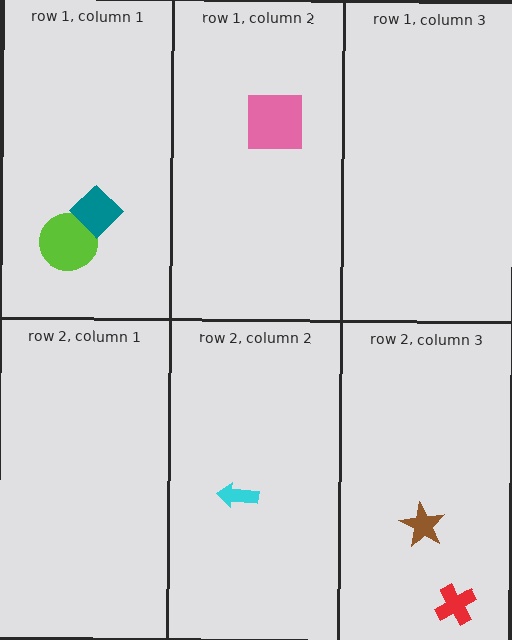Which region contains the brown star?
The row 2, column 3 region.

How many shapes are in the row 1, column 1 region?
2.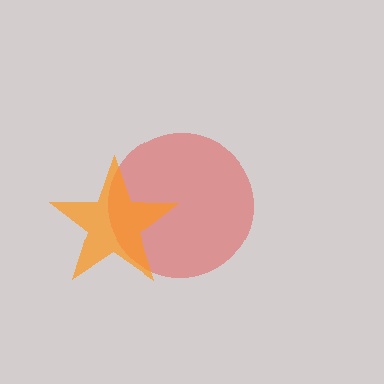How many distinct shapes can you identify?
There are 2 distinct shapes: a red circle, an orange star.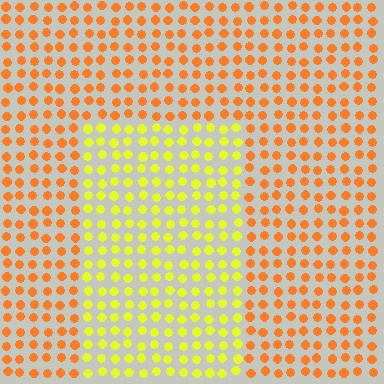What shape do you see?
I see a rectangle.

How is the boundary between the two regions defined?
The boundary is defined purely by a slight shift in hue (about 42 degrees). Spacing, size, and orientation are identical on both sides.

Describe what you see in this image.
The image is filled with small orange elements in a uniform arrangement. A rectangle-shaped region is visible where the elements are tinted to a slightly different hue, forming a subtle color boundary.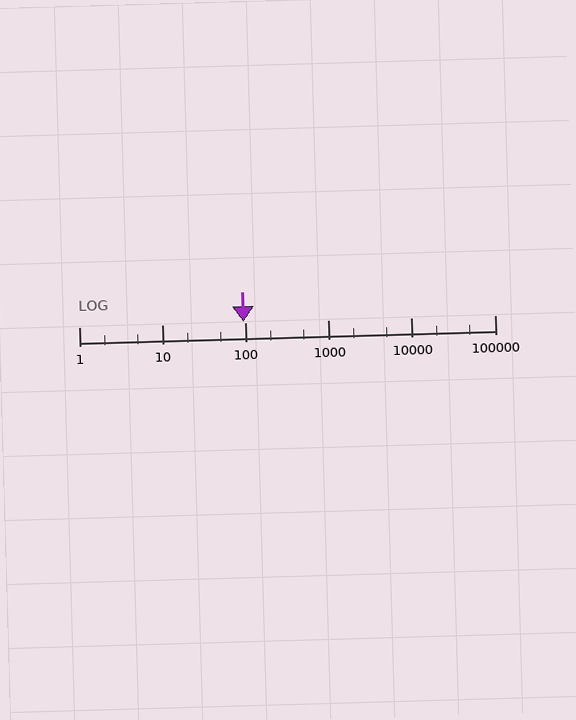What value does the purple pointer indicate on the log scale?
The pointer indicates approximately 94.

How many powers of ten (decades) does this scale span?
The scale spans 5 decades, from 1 to 100000.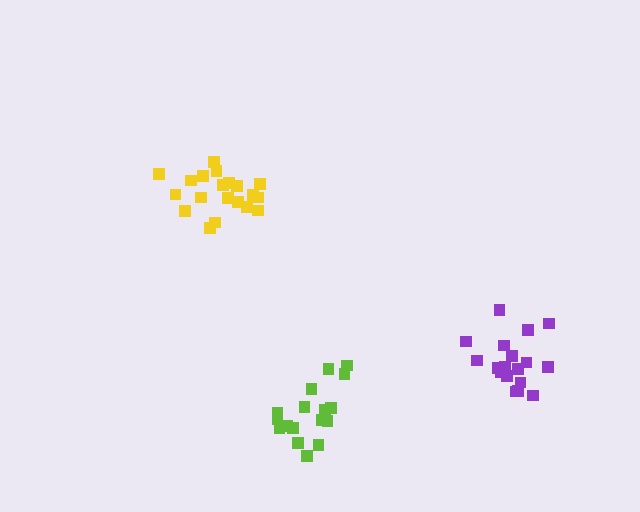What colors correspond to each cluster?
The clusters are colored: purple, lime, yellow.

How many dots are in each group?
Group 1: 20 dots, Group 2: 17 dots, Group 3: 20 dots (57 total).